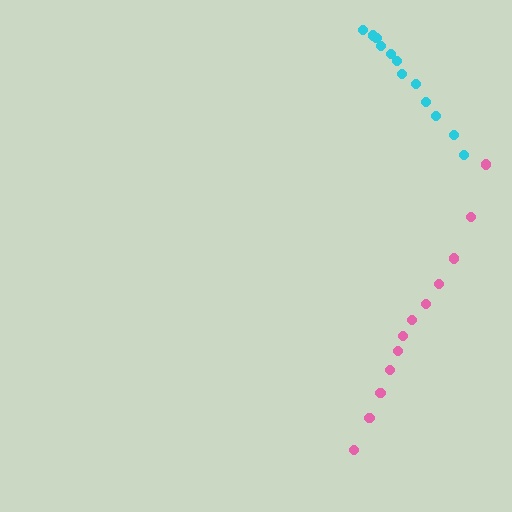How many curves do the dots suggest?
There are 2 distinct paths.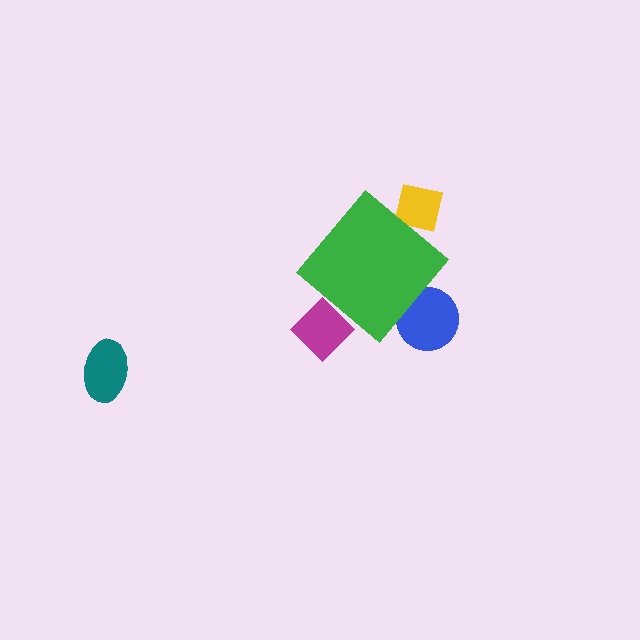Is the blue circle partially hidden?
Yes, the blue circle is partially hidden behind the green diamond.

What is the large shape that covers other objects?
A green diamond.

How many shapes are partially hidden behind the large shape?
3 shapes are partially hidden.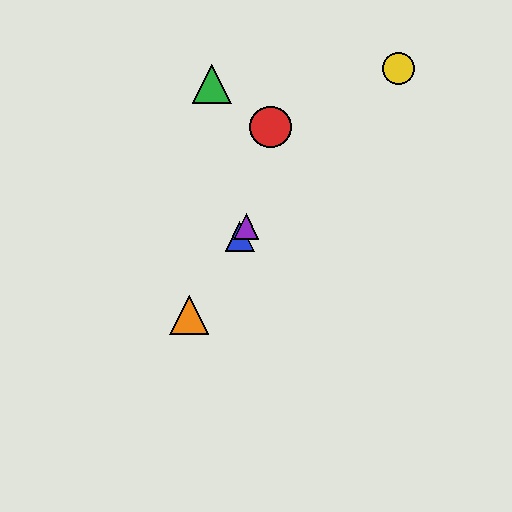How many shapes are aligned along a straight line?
3 shapes (the blue triangle, the purple triangle, the orange triangle) are aligned along a straight line.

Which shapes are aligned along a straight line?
The blue triangle, the purple triangle, the orange triangle are aligned along a straight line.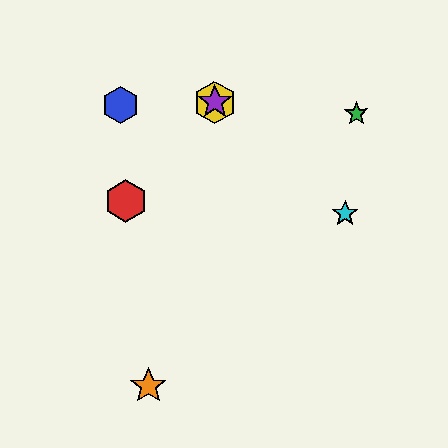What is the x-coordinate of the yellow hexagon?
The yellow hexagon is at x≈215.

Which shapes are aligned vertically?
The yellow hexagon, the purple star are aligned vertically.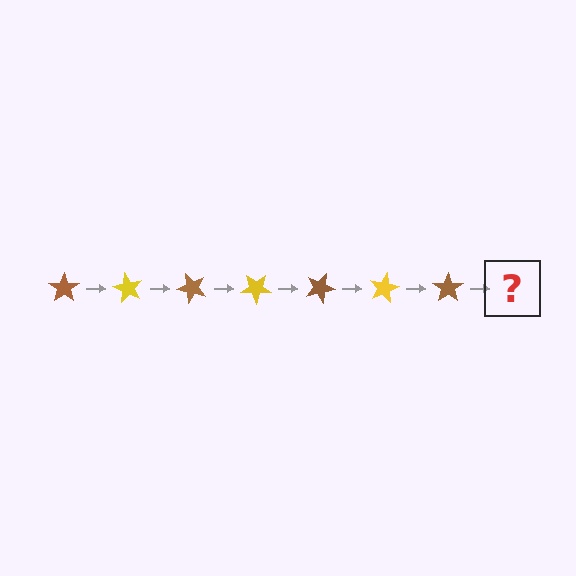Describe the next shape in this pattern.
It should be a yellow star, rotated 420 degrees from the start.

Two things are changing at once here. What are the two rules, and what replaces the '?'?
The two rules are that it rotates 60 degrees each step and the color cycles through brown and yellow. The '?' should be a yellow star, rotated 420 degrees from the start.